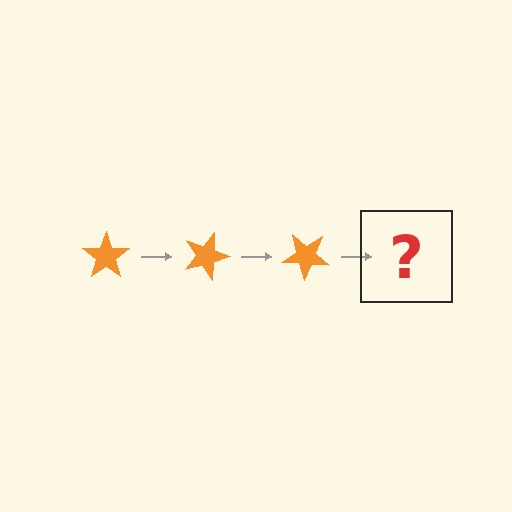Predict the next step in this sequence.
The next step is an orange star rotated 60 degrees.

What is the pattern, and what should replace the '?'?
The pattern is that the star rotates 20 degrees each step. The '?' should be an orange star rotated 60 degrees.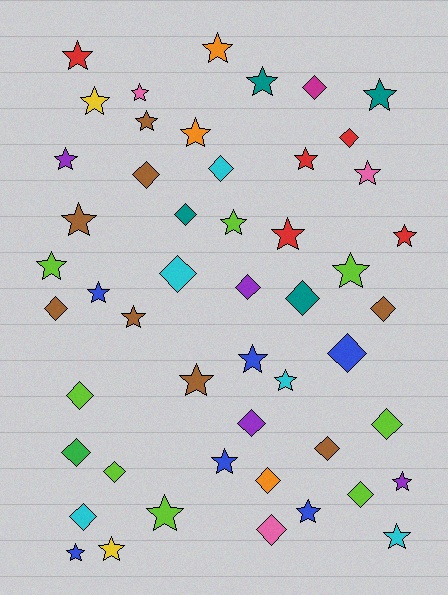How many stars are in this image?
There are 29 stars.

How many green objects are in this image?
There is 1 green object.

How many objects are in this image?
There are 50 objects.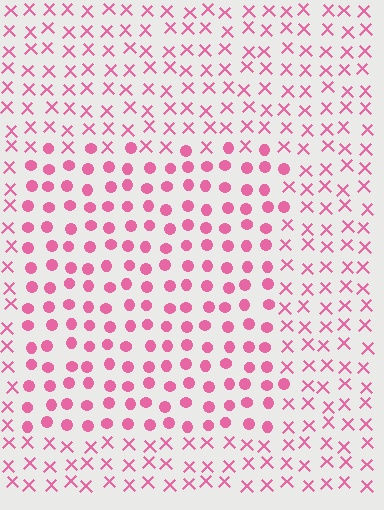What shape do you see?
I see a rectangle.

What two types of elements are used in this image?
The image uses circles inside the rectangle region and X marks outside it.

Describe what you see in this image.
The image is filled with small pink elements arranged in a uniform grid. A rectangle-shaped region contains circles, while the surrounding area contains X marks. The boundary is defined purely by the change in element shape.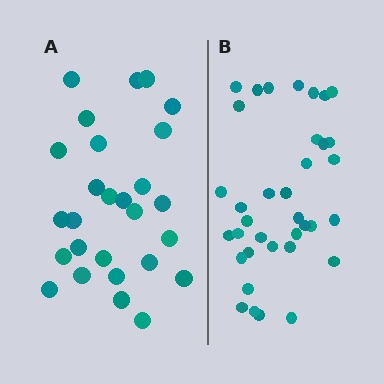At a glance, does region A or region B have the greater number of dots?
Region B (the right region) has more dots.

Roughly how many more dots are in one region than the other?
Region B has roughly 8 or so more dots than region A.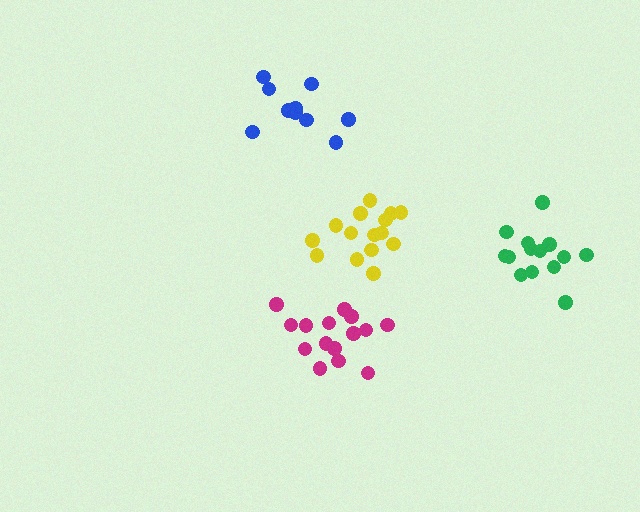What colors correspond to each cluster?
The clusters are colored: green, yellow, magenta, blue.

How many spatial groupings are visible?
There are 4 spatial groupings.